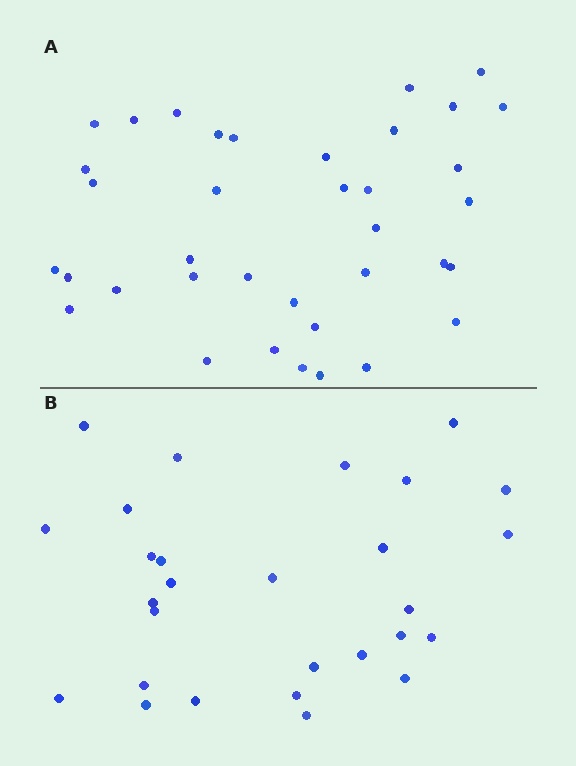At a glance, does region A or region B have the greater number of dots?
Region A (the top region) has more dots.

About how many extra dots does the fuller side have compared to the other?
Region A has roughly 8 or so more dots than region B.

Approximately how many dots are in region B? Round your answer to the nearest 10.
About 30 dots. (The exact count is 28, which rounds to 30.)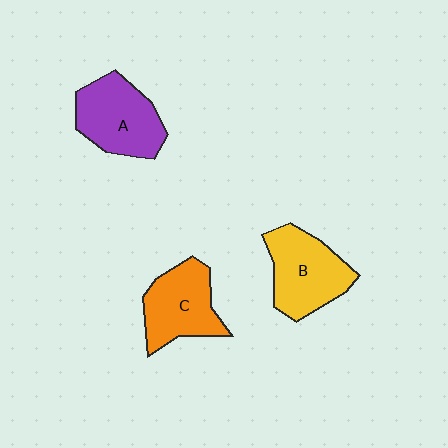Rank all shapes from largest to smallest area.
From largest to smallest: B (yellow), A (purple), C (orange).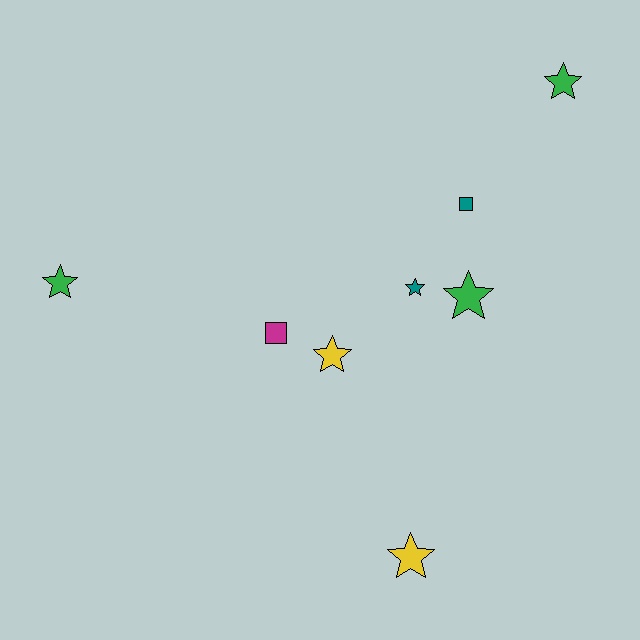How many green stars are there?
There are 3 green stars.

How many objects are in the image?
There are 8 objects.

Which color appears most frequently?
Green, with 3 objects.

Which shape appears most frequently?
Star, with 6 objects.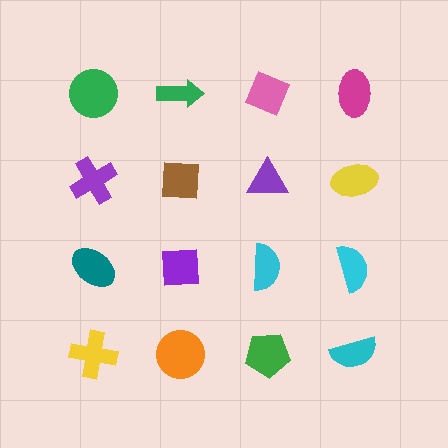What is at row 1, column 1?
A green circle.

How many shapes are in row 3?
4 shapes.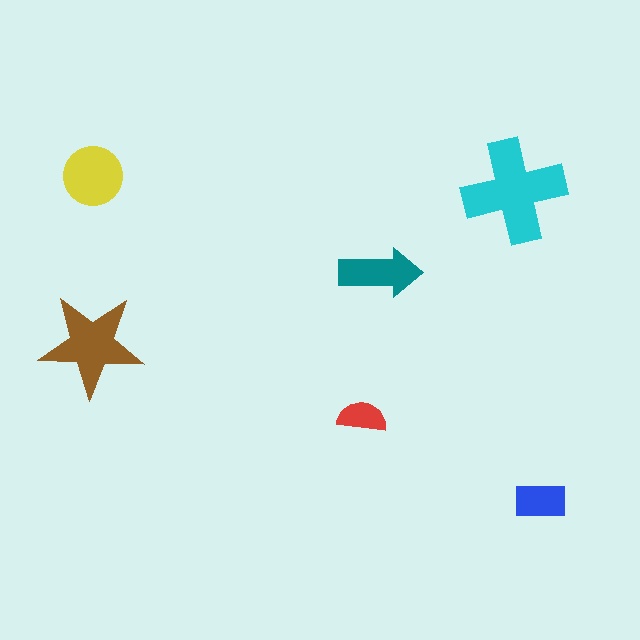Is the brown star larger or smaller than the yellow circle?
Larger.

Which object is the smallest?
The red semicircle.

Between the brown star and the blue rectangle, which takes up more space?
The brown star.